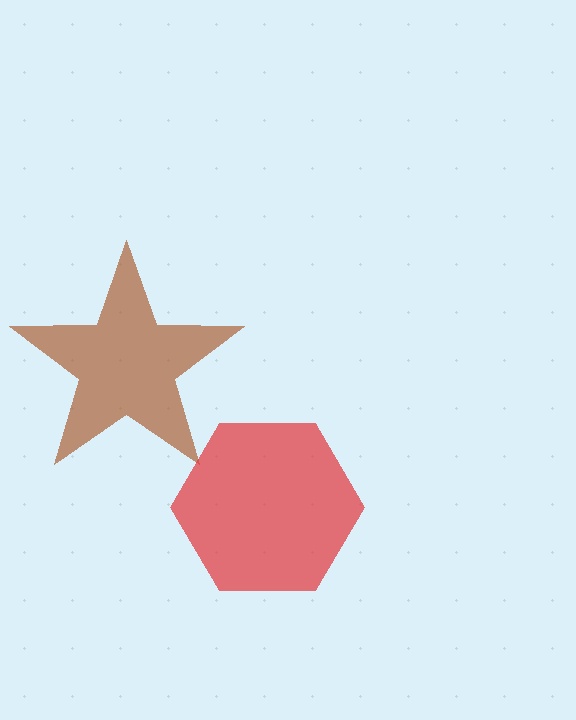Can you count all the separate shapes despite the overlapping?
Yes, there are 2 separate shapes.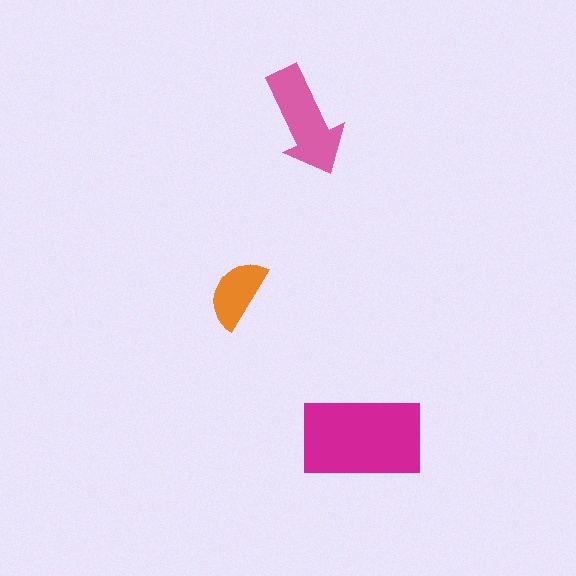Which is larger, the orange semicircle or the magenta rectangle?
The magenta rectangle.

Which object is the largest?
The magenta rectangle.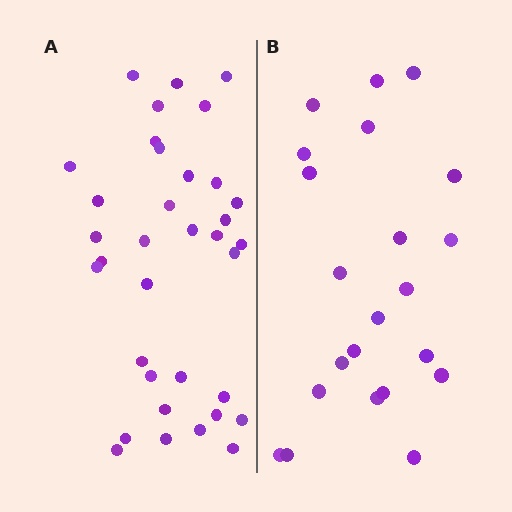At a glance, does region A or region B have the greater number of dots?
Region A (the left region) has more dots.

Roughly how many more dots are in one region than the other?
Region A has approximately 15 more dots than region B.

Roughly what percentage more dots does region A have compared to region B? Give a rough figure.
About 60% more.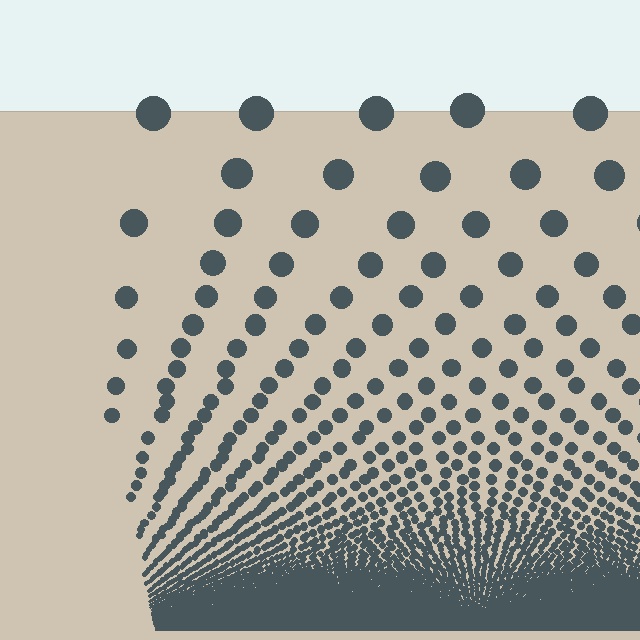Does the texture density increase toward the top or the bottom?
Density increases toward the bottom.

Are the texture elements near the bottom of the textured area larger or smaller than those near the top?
Smaller. The gradient is inverted — elements near the bottom are smaller and denser.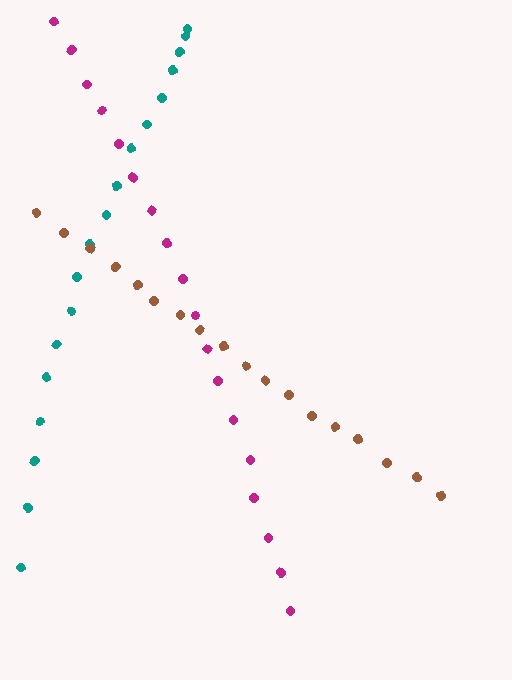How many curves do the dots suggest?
There are 3 distinct paths.